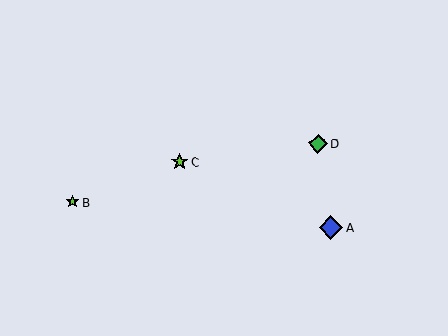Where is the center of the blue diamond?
The center of the blue diamond is at (331, 228).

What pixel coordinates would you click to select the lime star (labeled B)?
Click at (73, 202) to select the lime star B.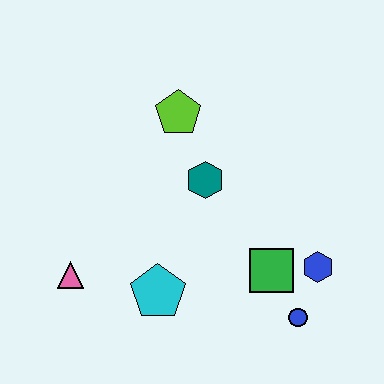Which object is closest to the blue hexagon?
The green square is closest to the blue hexagon.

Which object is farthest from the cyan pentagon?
The lime pentagon is farthest from the cyan pentagon.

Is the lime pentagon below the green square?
No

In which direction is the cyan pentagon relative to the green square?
The cyan pentagon is to the left of the green square.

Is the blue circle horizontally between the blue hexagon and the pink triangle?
Yes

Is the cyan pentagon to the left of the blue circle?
Yes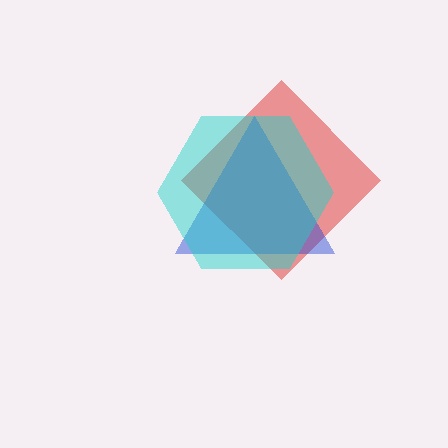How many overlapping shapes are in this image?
There are 3 overlapping shapes in the image.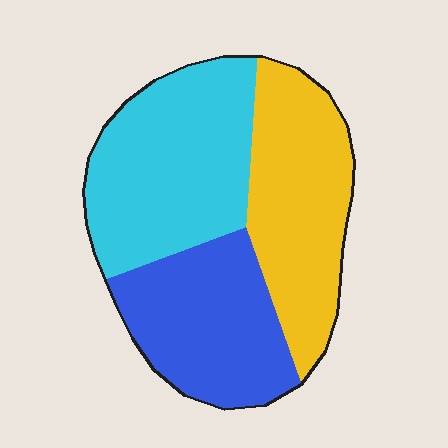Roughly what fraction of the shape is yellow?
Yellow covers 32% of the shape.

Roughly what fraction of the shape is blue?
Blue takes up between a quarter and a half of the shape.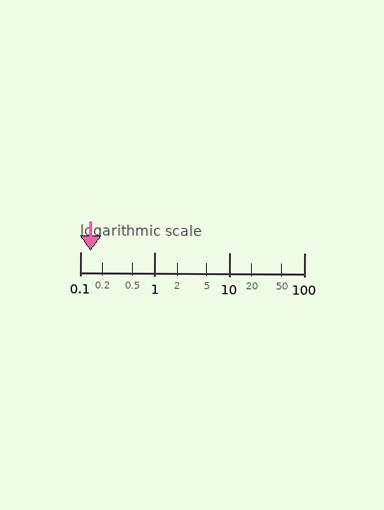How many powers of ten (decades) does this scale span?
The scale spans 3 decades, from 0.1 to 100.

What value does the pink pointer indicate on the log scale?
The pointer indicates approximately 0.14.